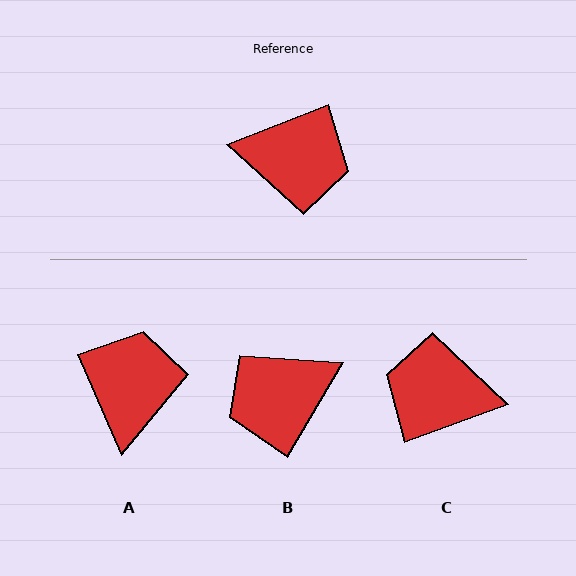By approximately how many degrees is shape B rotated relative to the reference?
Approximately 142 degrees clockwise.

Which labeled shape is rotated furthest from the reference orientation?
C, about 178 degrees away.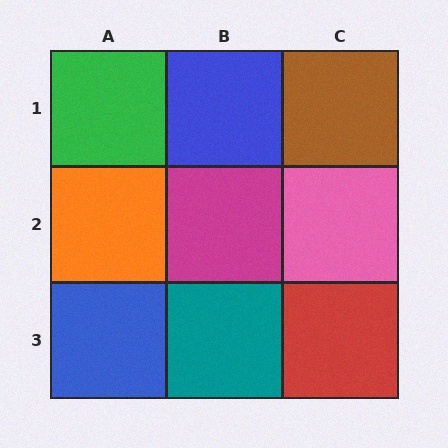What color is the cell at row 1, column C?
Brown.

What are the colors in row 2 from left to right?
Orange, magenta, pink.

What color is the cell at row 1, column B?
Blue.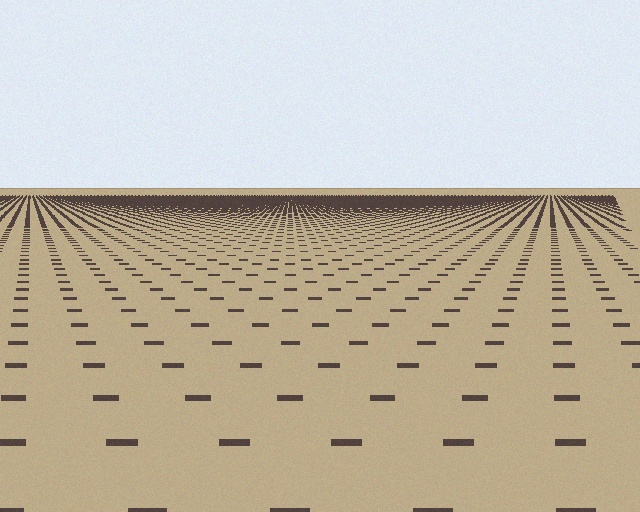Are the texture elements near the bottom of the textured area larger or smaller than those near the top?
Larger. Near the bottom, elements are closer to the viewer and appear at a bigger on-screen size.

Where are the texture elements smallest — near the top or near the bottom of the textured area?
Near the top.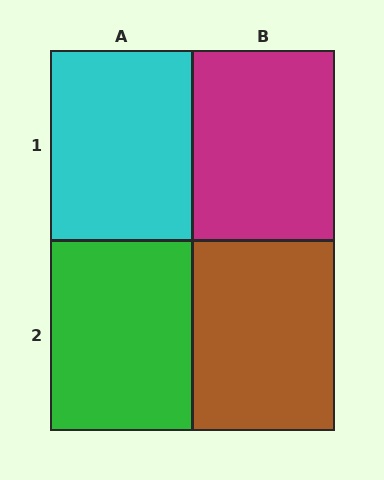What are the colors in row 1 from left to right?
Cyan, magenta.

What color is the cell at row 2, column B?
Brown.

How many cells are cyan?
1 cell is cyan.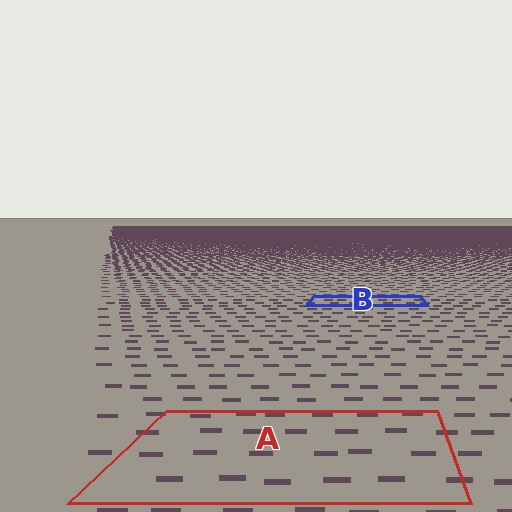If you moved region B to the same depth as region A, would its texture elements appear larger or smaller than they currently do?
They would appear larger. At a closer depth, the same texture elements are projected at a bigger on-screen size.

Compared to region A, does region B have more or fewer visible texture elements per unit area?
Region B has more texture elements per unit area — they are packed more densely because it is farther away.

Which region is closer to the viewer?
Region A is closer. The texture elements there are larger and more spread out.